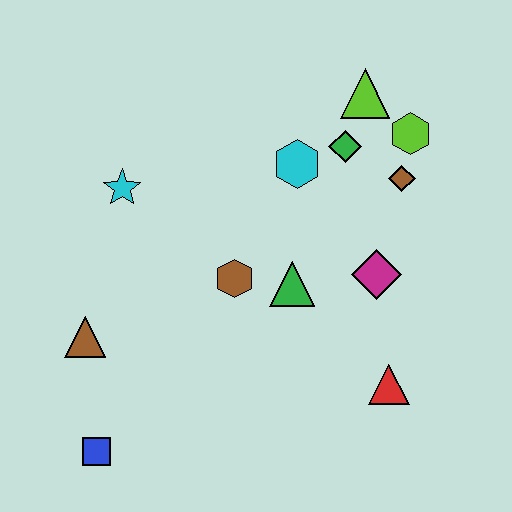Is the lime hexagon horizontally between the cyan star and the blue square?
No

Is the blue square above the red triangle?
No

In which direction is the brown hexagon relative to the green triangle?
The brown hexagon is to the left of the green triangle.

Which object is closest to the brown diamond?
The lime hexagon is closest to the brown diamond.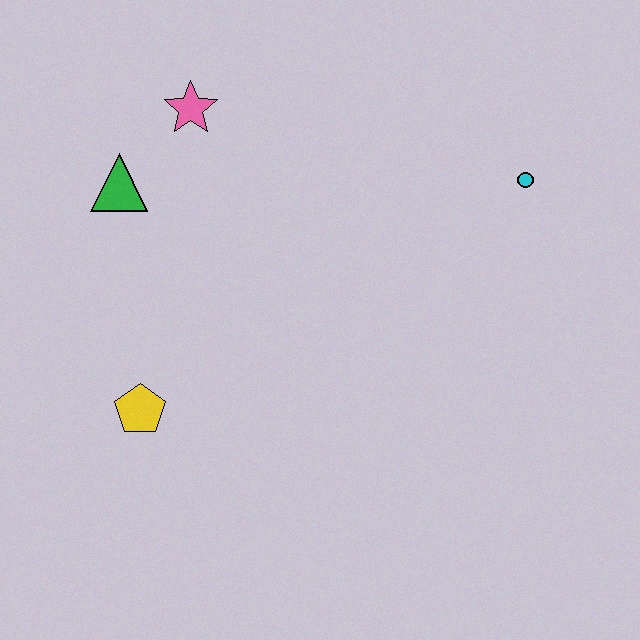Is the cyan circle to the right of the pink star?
Yes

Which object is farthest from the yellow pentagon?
The cyan circle is farthest from the yellow pentagon.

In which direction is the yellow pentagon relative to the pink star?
The yellow pentagon is below the pink star.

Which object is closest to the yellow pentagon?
The green triangle is closest to the yellow pentagon.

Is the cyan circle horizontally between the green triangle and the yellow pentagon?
No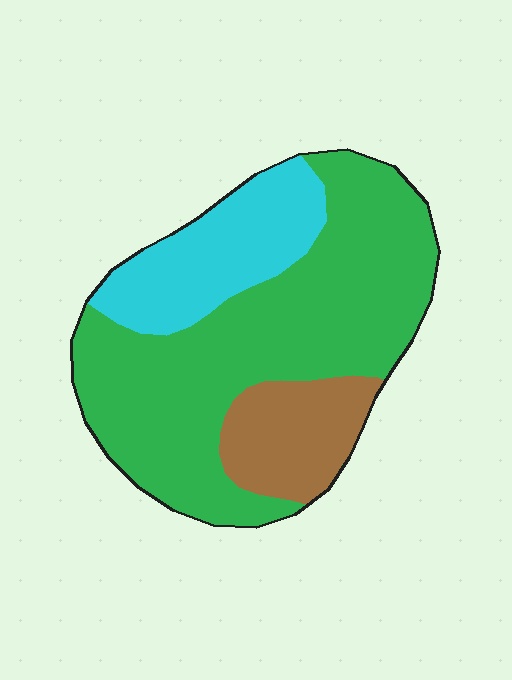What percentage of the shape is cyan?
Cyan covers about 20% of the shape.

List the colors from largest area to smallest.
From largest to smallest: green, cyan, brown.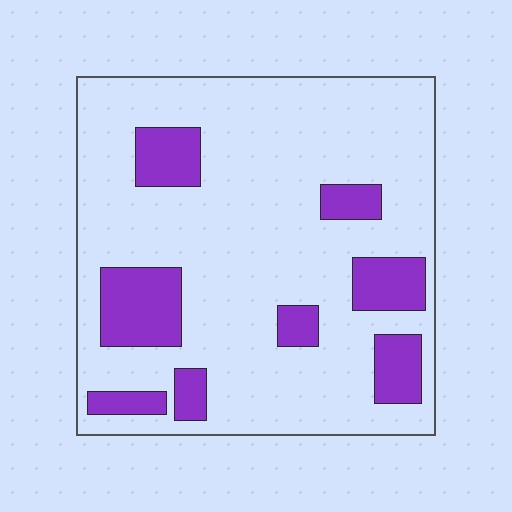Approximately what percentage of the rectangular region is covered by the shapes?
Approximately 20%.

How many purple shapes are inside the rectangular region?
8.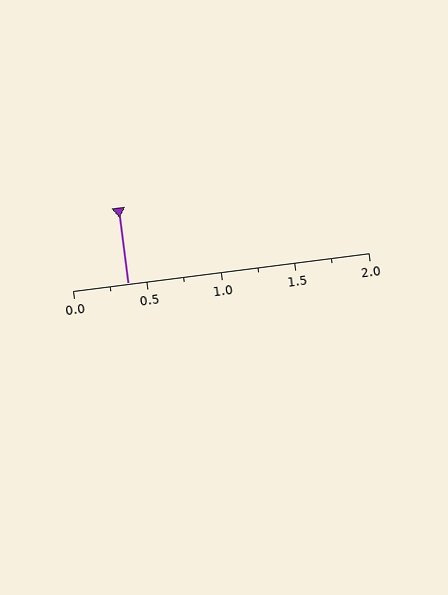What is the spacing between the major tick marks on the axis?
The major ticks are spaced 0.5 apart.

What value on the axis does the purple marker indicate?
The marker indicates approximately 0.38.